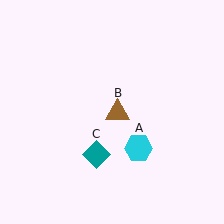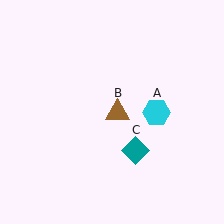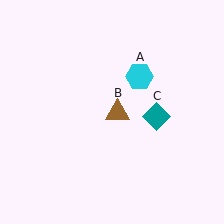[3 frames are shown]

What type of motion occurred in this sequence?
The cyan hexagon (object A), teal diamond (object C) rotated counterclockwise around the center of the scene.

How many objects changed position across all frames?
2 objects changed position: cyan hexagon (object A), teal diamond (object C).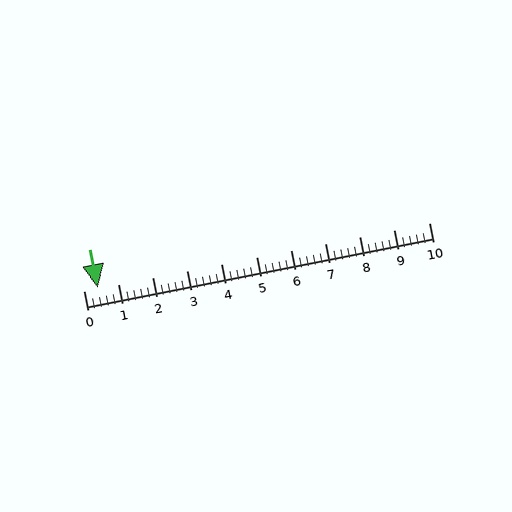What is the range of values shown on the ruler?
The ruler shows values from 0 to 10.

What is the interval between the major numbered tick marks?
The major tick marks are spaced 1 units apart.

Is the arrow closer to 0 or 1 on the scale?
The arrow is closer to 0.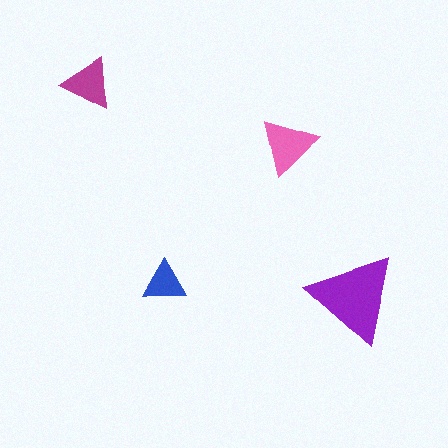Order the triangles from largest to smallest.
the purple one, the pink one, the magenta one, the blue one.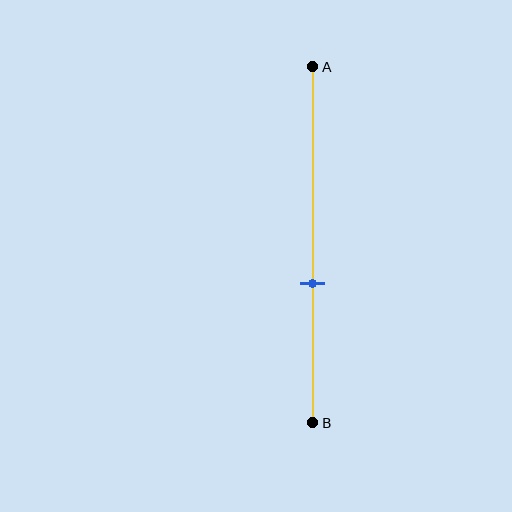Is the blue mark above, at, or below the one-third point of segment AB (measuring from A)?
The blue mark is below the one-third point of segment AB.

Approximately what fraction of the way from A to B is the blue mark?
The blue mark is approximately 60% of the way from A to B.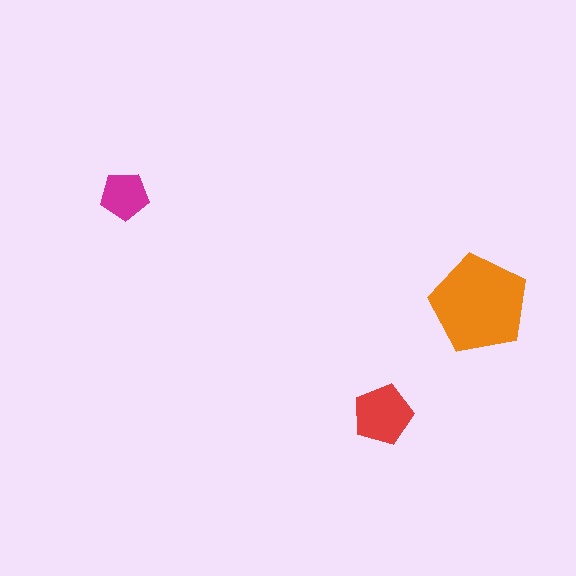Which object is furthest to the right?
The orange pentagon is rightmost.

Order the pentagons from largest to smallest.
the orange one, the red one, the magenta one.